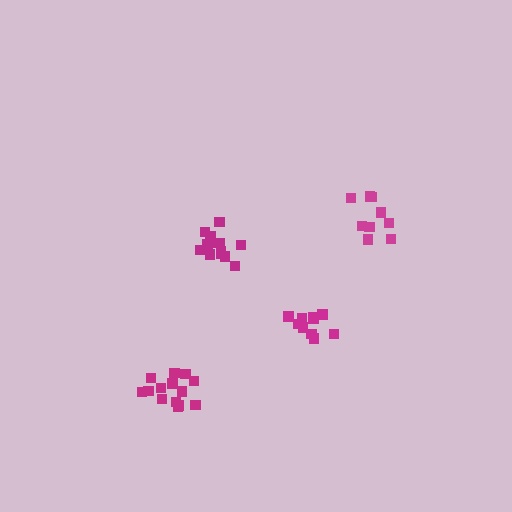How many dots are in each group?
Group 1: 13 dots, Group 2: 10 dots, Group 3: 14 dots, Group 4: 9 dots (46 total).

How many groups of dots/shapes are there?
There are 4 groups.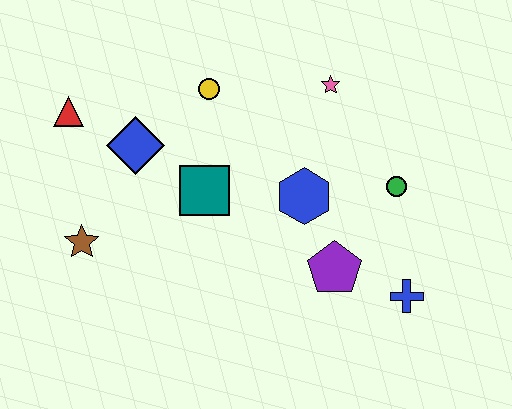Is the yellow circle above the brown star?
Yes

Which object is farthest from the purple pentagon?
The red triangle is farthest from the purple pentagon.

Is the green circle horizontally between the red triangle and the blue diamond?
No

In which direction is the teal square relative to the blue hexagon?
The teal square is to the left of the blue hexagon.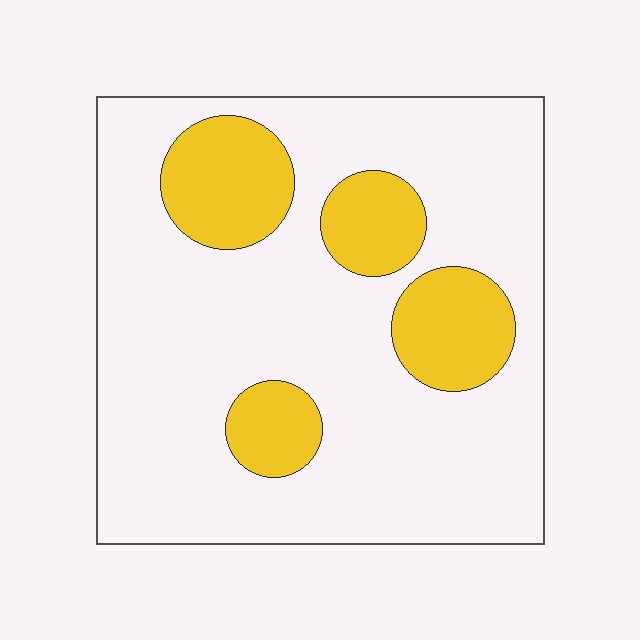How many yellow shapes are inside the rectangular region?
4.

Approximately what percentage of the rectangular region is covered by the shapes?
Approximately 20%.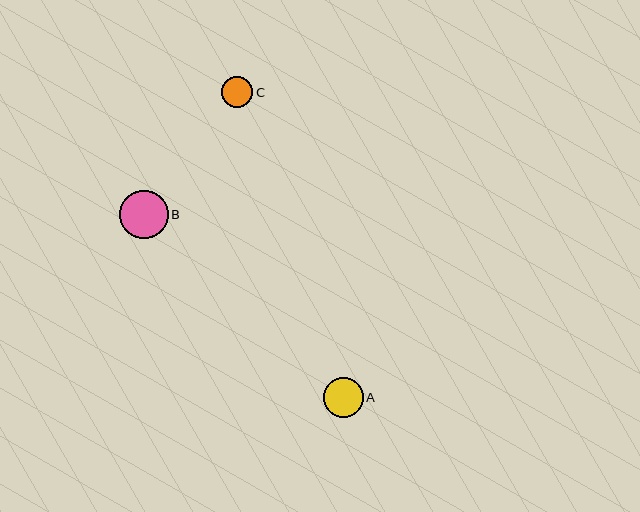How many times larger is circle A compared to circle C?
Circle A is approximately 1.3 times the size of circle C.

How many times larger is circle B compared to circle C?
Circle B is approximately 1.6 times the size of circle C.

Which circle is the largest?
Circle B is the largest with a size of approximately 48 pixels.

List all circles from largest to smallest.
From largest to smallest: B, A, C.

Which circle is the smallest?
Circle C is the smallest with a size of approximately 31 pixels.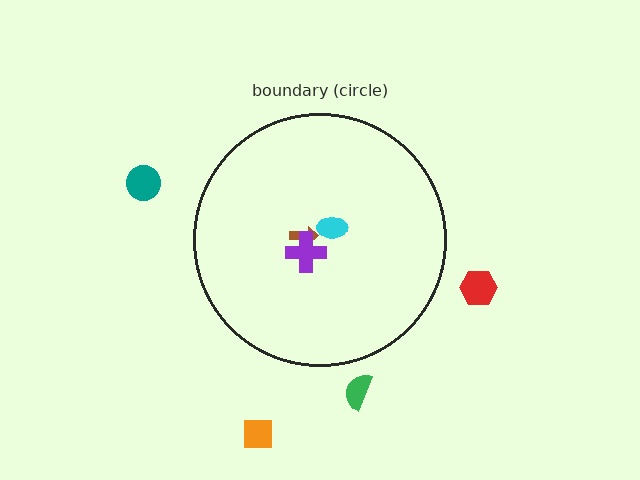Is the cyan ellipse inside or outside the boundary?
Inside.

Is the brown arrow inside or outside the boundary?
Inside.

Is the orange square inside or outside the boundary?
Outside.